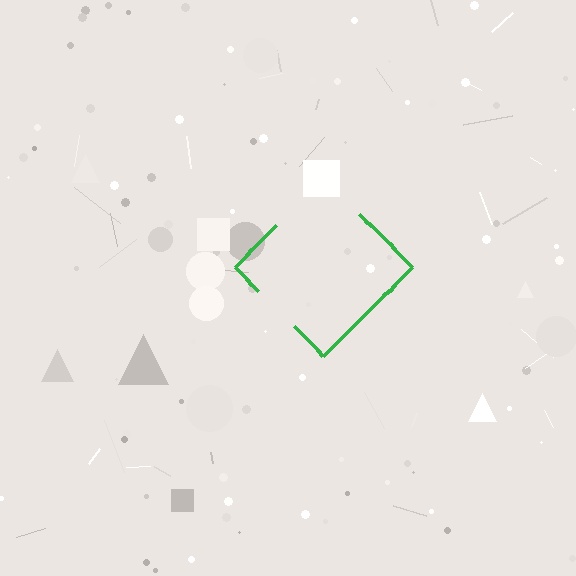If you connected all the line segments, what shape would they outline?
They would outline a diamond.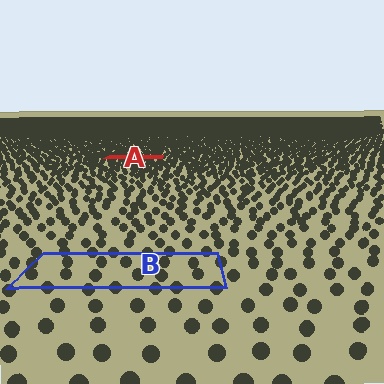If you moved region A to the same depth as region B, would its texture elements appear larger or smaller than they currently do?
They would appear larger. At a closer depth, the same texture elements are projected at a bigger on-screen size.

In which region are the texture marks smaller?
The texture marks are smaller in region A, because it is farther away.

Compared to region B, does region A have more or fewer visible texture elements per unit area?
Region A has more texture elements per unit area — they are packed more densely because it is farther away.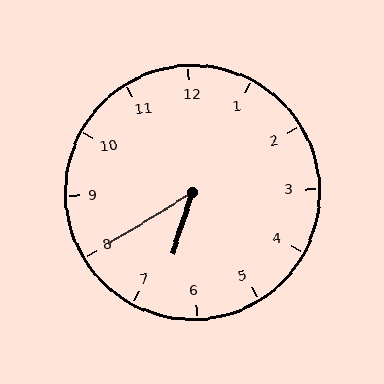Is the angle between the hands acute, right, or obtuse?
It is acute.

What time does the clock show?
6:40.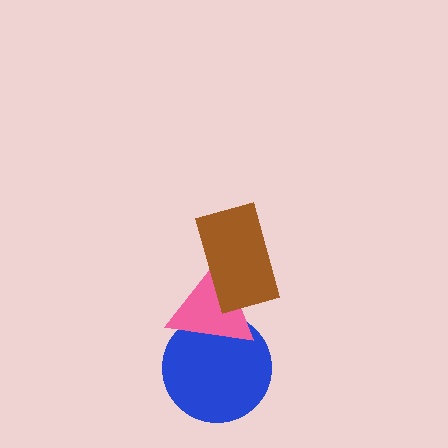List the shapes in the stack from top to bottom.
From top to bottom: the brown rectangle, the pink triangle, the blue circle.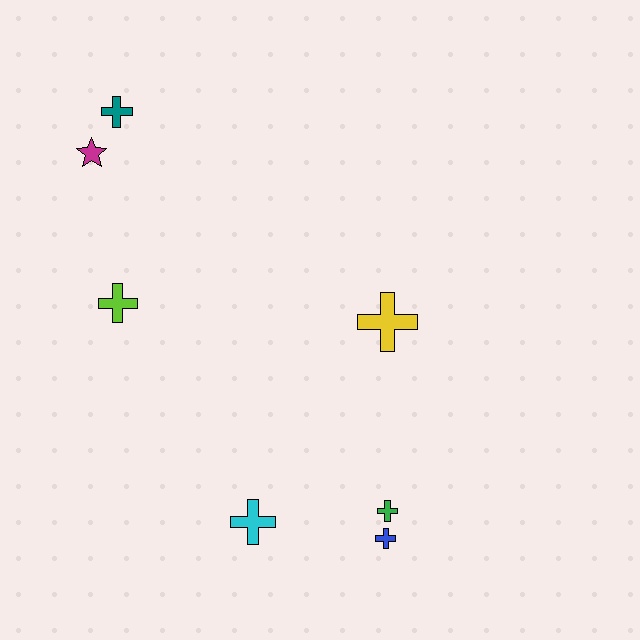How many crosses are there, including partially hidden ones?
There are 6 crosses.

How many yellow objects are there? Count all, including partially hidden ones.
There is 1 yellow object.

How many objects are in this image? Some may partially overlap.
There are 7 objects.